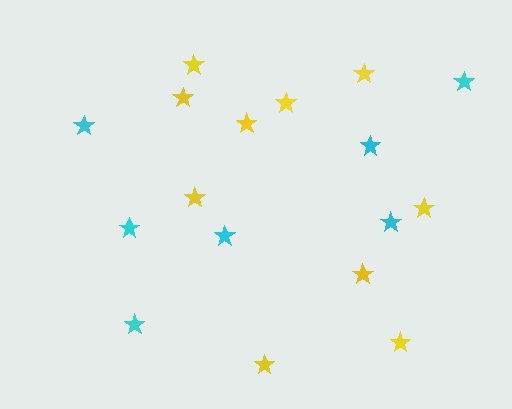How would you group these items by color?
There are 2 groups: one group of cyan stars (7) and one group of yellow stars (10).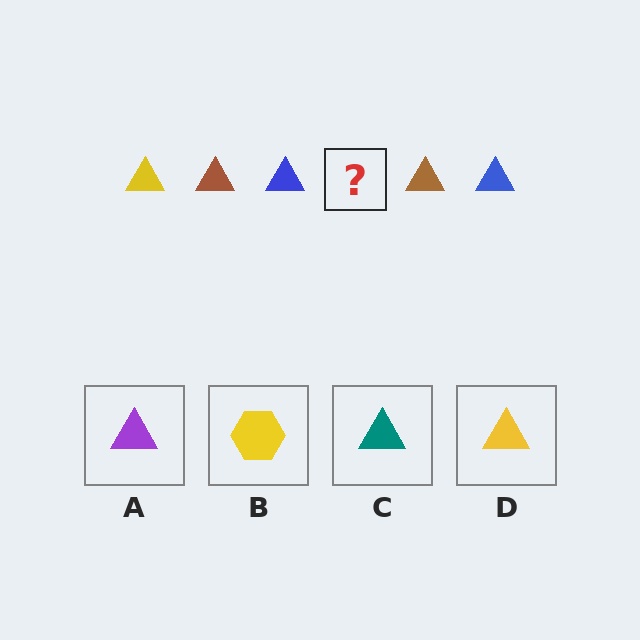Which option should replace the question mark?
Option D.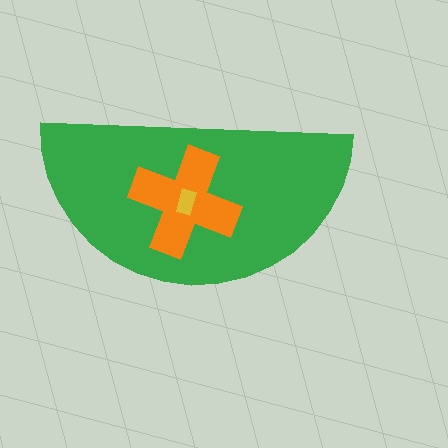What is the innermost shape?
The yellow rectangle.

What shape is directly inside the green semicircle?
The orange cross.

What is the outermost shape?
The green semicircle.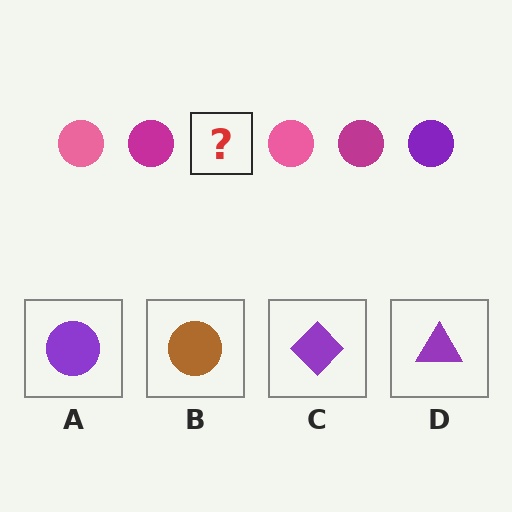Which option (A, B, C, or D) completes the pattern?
A.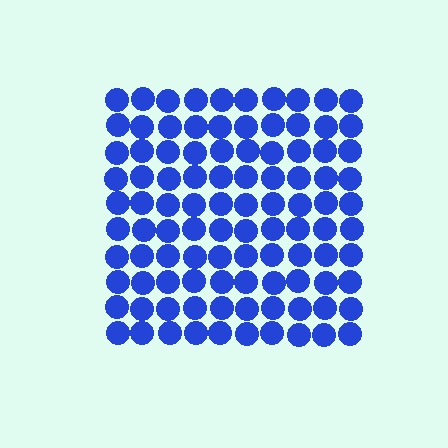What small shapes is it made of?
It is made of small circles.